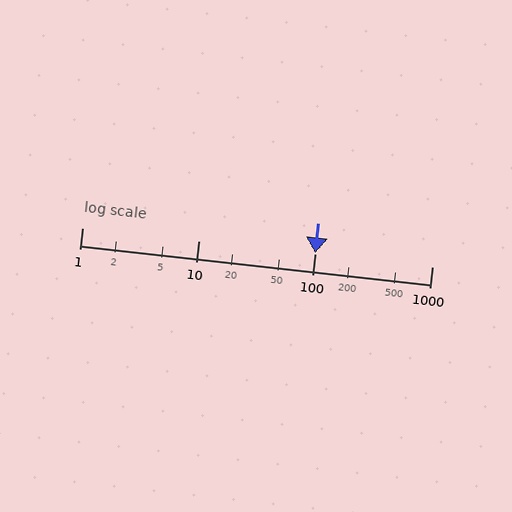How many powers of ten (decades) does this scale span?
The scale spans 3 decades, from 1 to 1000.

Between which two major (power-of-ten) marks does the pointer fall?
The pointer is between 100 and 1000.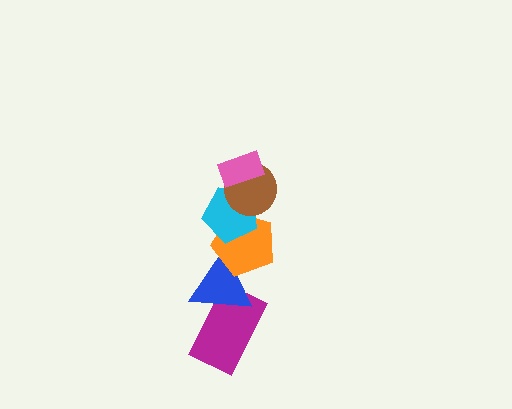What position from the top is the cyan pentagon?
The cyan pentagon is 3rd from the top.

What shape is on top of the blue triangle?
The orange pentagon is on top of the blue triangle.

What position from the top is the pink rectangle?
The pink rectangle is 1st from the top.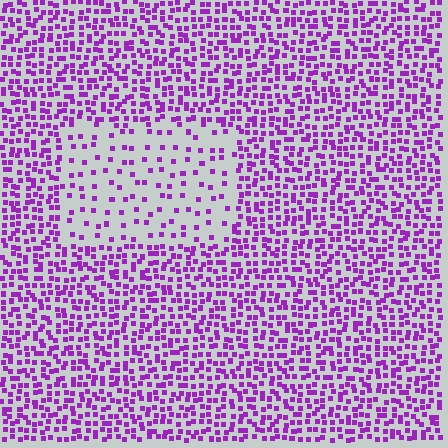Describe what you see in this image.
The image contains small purple elements arranged at two different densities. A rectangle-shaped region is visible where the elements are less densely packed than the surrounding area.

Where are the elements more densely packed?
The elements are more densely packed outside the rectangle boundary.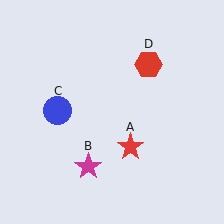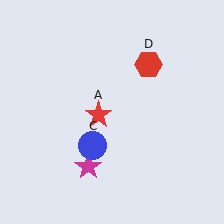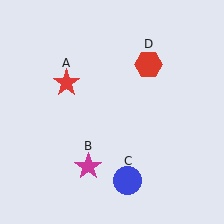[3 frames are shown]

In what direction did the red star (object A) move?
The red star (object A) moved up and to the left.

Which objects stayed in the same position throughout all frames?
Magenta star (object B) and red hexagon (object D) remained stationary.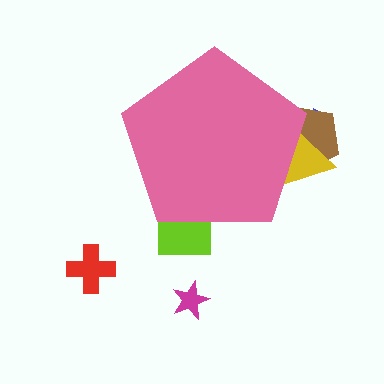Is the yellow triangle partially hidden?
Yes, the yellow triangle is partially hidden behind the pink pentagon.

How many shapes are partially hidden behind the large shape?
4 shapes are partially hidden.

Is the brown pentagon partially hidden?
Yes, the brown pentagon is partially hidden behind the pink pentagon.